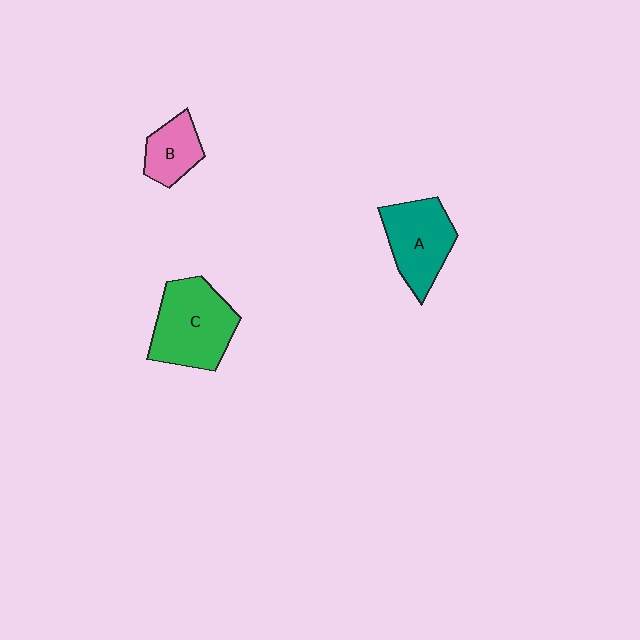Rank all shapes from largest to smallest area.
From largest to smallest: C (green), A (teal), B (pink).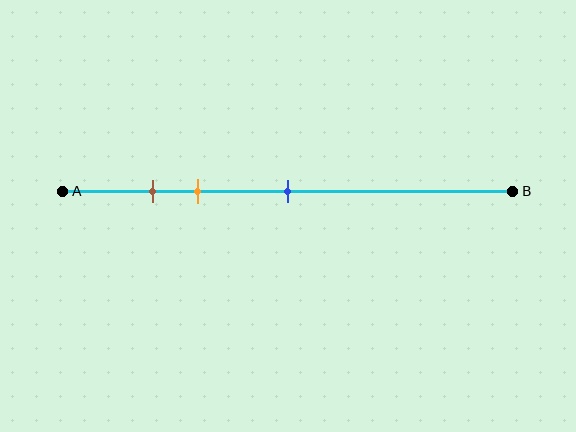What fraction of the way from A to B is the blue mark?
The blue mark is approximately 50% (0.5) of the way from A to B.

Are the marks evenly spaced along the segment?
No, the marks are not evenly spaced.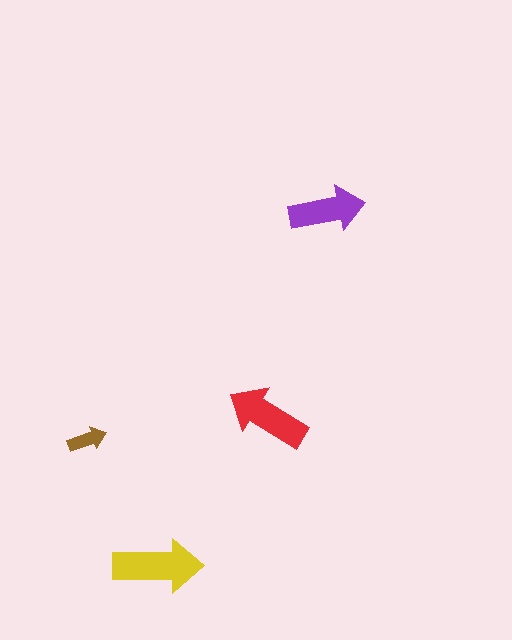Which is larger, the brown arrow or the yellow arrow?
The yellow one.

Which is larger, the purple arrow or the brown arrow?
The purple one.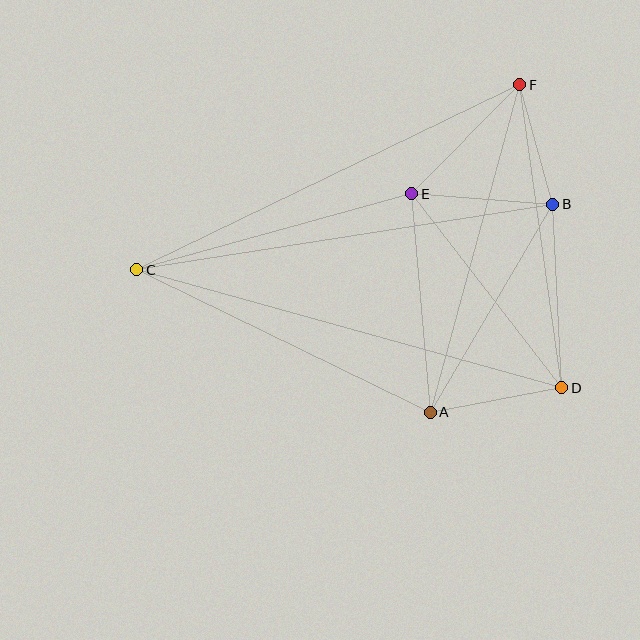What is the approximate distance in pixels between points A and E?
The distance between A and E is approximately 219 pixels.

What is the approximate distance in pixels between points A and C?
The distance between A and C is approximately 326 pixels.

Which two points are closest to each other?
Points B and F are closest to each other.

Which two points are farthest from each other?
Points C and D are farthest from each other.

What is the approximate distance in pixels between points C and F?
The distance between C and F is approximately 426 pixels.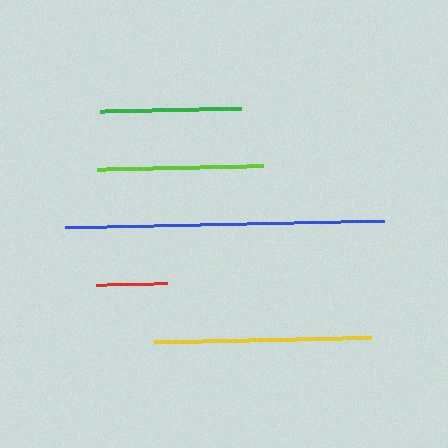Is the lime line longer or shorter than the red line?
The lime line is longer than the red line.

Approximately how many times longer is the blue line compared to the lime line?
The blue line is approximately 1.9 times the length of the lime line.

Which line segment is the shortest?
The red line is the shortest at approximately 72 pixels.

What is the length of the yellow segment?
The yellow segment is approximately 217 pixels long.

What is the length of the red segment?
The red segment is approximately 72 pixels long.